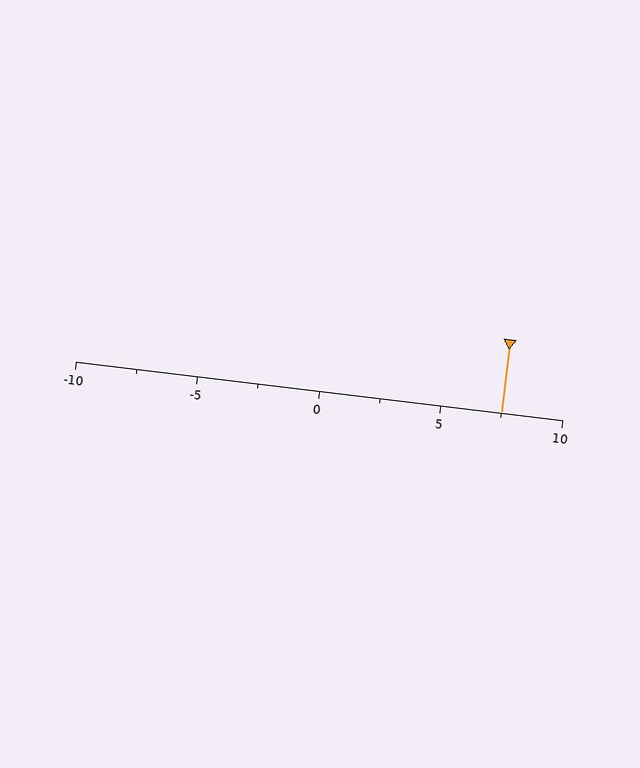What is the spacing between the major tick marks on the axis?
The major ticks are spaced 5 apart.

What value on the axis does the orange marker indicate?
The marker indicates approximately 7.5.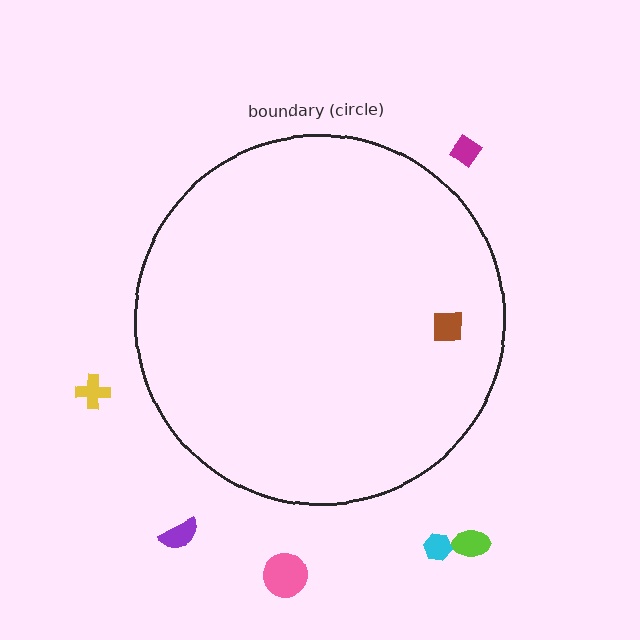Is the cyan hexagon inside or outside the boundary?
Outside.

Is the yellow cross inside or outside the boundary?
Outside.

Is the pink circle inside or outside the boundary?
Outside.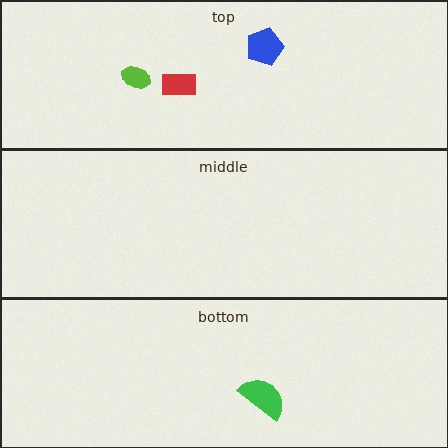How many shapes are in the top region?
3.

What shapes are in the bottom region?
The green semicircle.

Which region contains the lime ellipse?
The top region.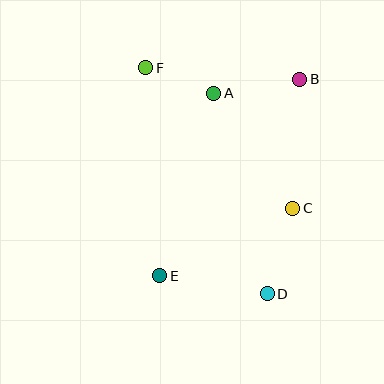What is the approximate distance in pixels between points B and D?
The distance between B and D is approximately 217 pixels.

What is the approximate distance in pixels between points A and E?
The distance between A and E is approximately 191 pixels.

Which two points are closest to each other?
Points A and F are closest to each other.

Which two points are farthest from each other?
Points D and F are farthest from each other.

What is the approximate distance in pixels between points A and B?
The distance between A and B is approximately 87 pixels.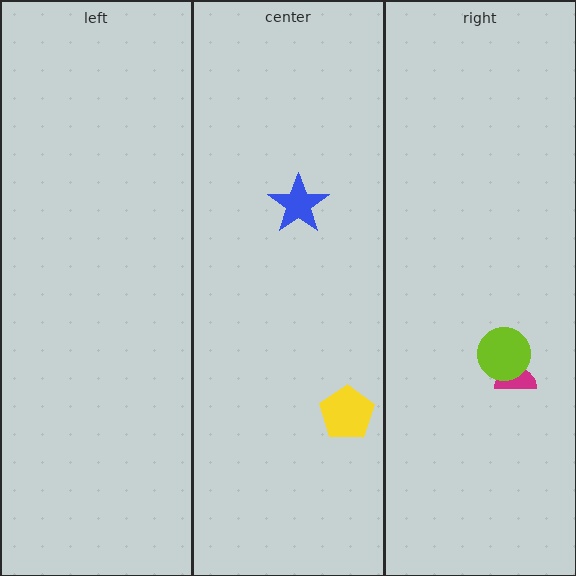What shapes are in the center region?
The yellow pentagon, the blue star.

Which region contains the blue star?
The center region.